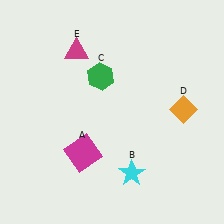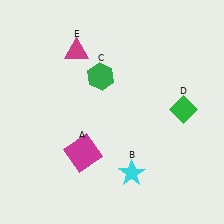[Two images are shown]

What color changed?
The diamond (D) changed from orange in Image 1 to green in Image 2.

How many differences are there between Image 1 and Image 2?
There is 1 difference between the two images.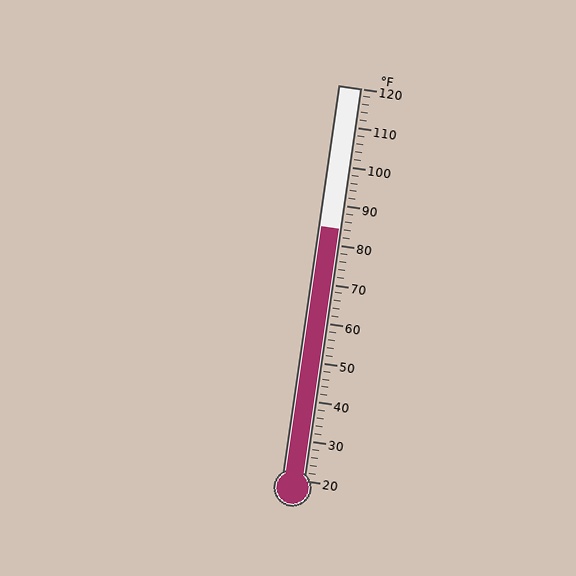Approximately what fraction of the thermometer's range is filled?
The thermometer is filled to approximately 65% of its range.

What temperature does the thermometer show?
The thermometer shows approximately 84°F.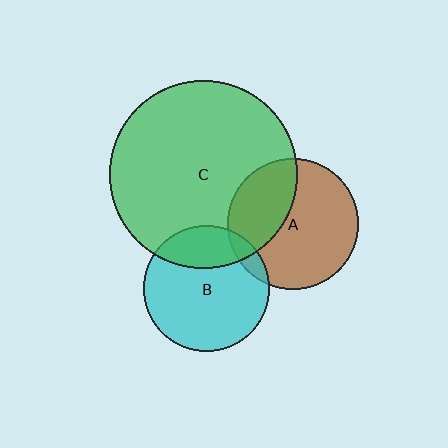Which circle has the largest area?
Circle C (green).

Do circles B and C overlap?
Yes.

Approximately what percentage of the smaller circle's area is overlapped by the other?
Approximately 25%.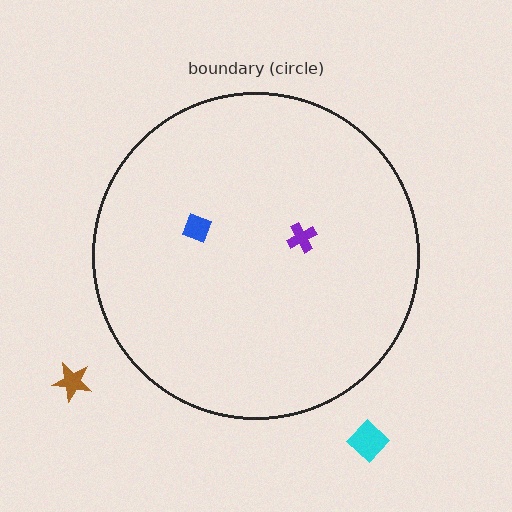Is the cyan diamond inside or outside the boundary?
Outside.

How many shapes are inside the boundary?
2 inside, 2 outside.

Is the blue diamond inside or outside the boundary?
Inside.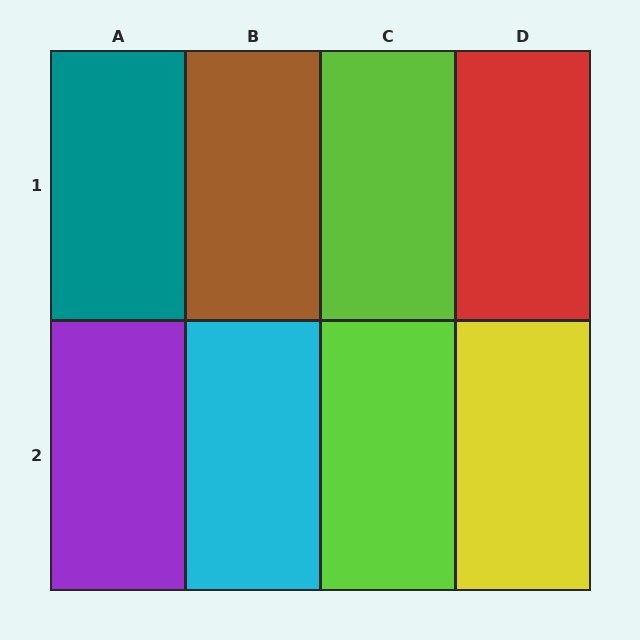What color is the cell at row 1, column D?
Red.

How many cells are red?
1 cell is red.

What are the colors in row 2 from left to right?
Purple, cyan, lime, yellow.